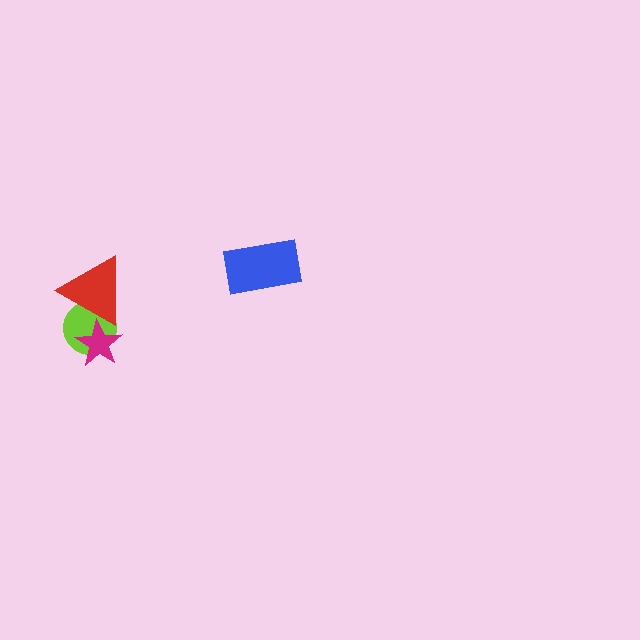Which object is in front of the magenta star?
The red triangle is in front of the magenta star.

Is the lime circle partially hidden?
Yes, it is partially covered by another shape.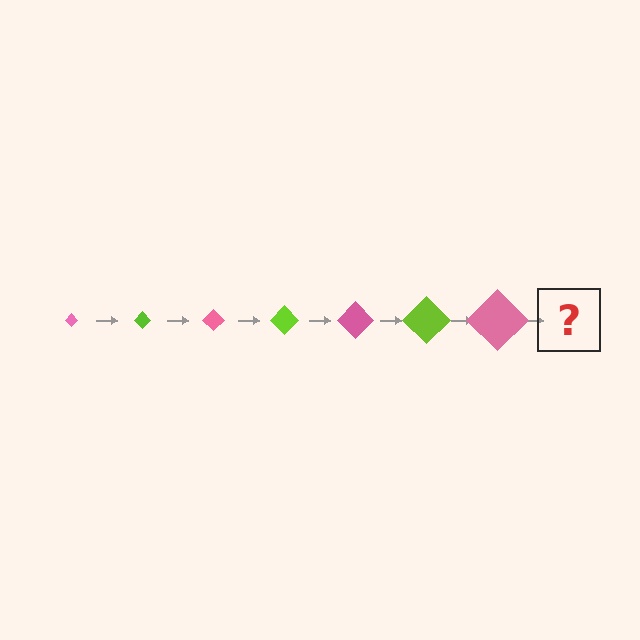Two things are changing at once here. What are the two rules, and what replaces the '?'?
The two rules are that the diamond grows larger each step and the color cycles through pink and lime. The '?' should be a lime diamond, larger than the previous one.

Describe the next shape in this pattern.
It should be a lime diamond, larger than the previous one.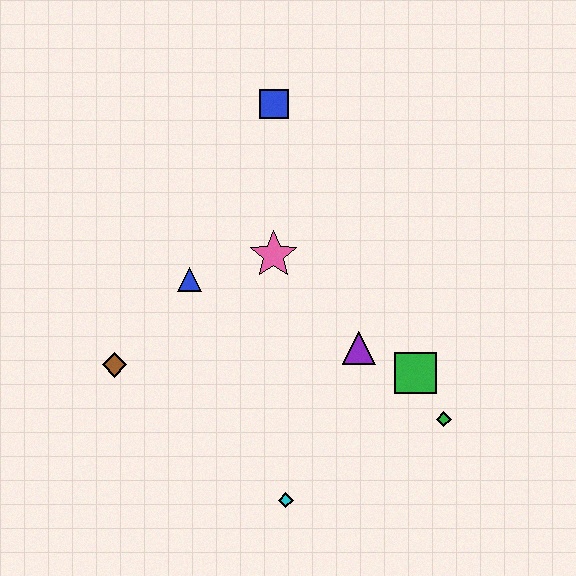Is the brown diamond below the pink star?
Yes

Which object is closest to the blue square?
The pink star is closest to the blue square.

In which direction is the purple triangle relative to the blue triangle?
The purple triangle is to the right of the blue triangle.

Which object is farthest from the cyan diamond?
The blue square is farthest from the cyan diamond.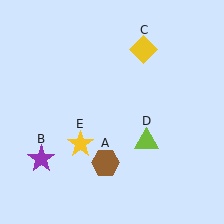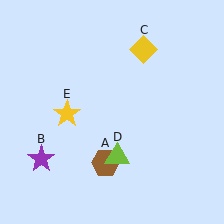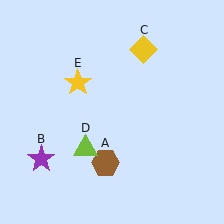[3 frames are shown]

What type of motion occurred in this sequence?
The lime triangle (object D), yellow star (object E) rotated clockwise around the center of the scene.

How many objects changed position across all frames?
2 objects changed position: lime triangle (object D), yellow star (object E).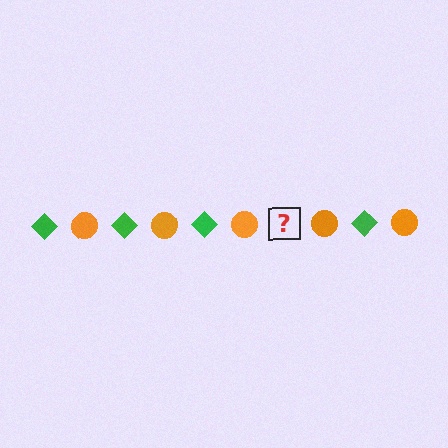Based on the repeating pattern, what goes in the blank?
The blank should be a green diamond.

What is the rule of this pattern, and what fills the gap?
The rule is that the pattern alternates between green diamond and orange circle. The gap should be filled with a green diamond.